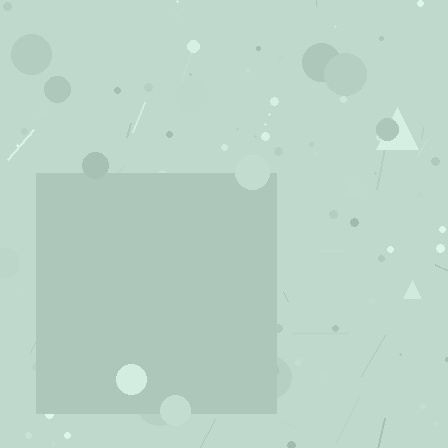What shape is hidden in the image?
A square is hidden in the image.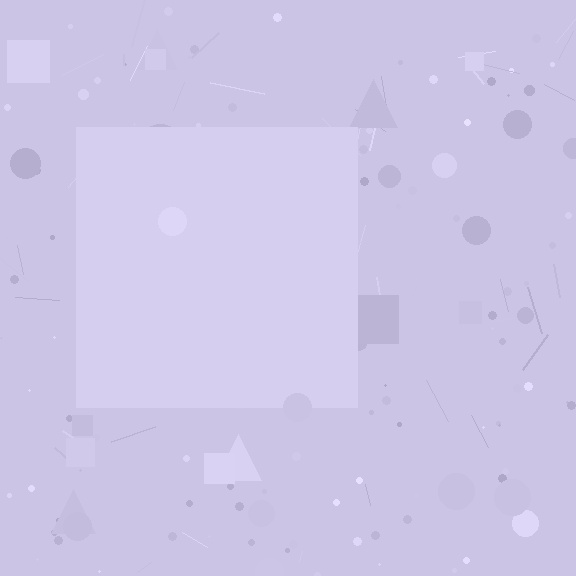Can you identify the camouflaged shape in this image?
The camouflaged shape is a square.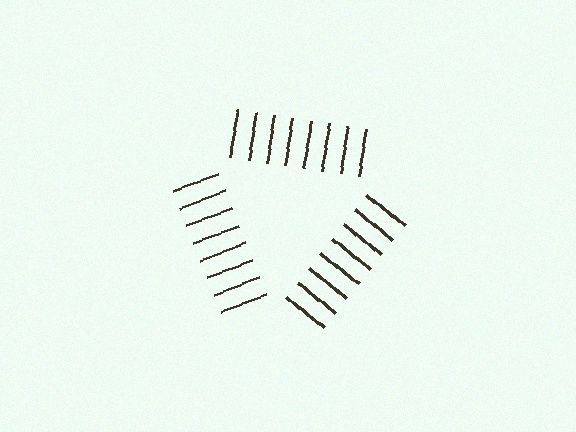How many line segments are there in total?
24 — 8 along each of the 3 edges.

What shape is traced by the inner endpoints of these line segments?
An illusory triangle — the line segments terminate on its edges but no continuous stroke is drawn.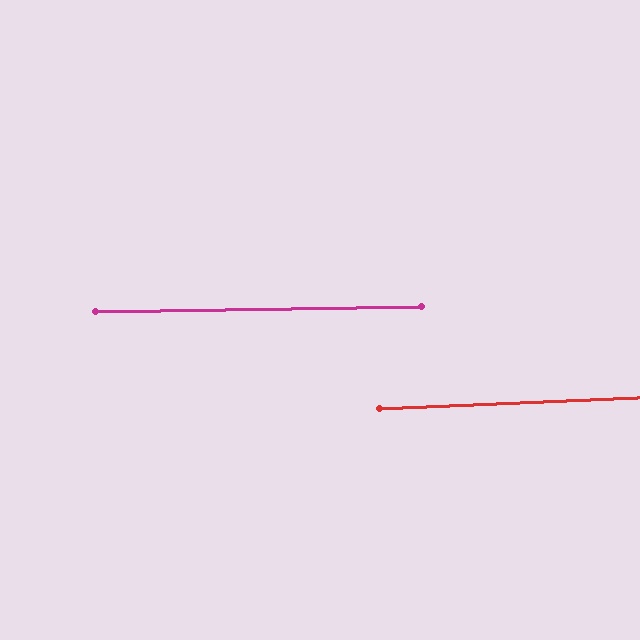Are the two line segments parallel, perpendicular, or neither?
Parallel — their directions differ by only 1.7°.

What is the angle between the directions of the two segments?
Approximately 2 degrees.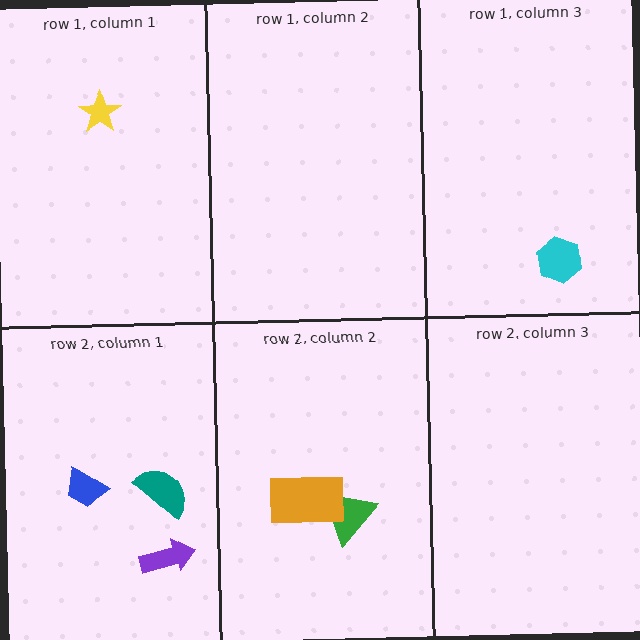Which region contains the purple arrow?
The row 2, column 1 region.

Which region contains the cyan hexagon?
The row 1, column 3 region.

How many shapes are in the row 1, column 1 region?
1.